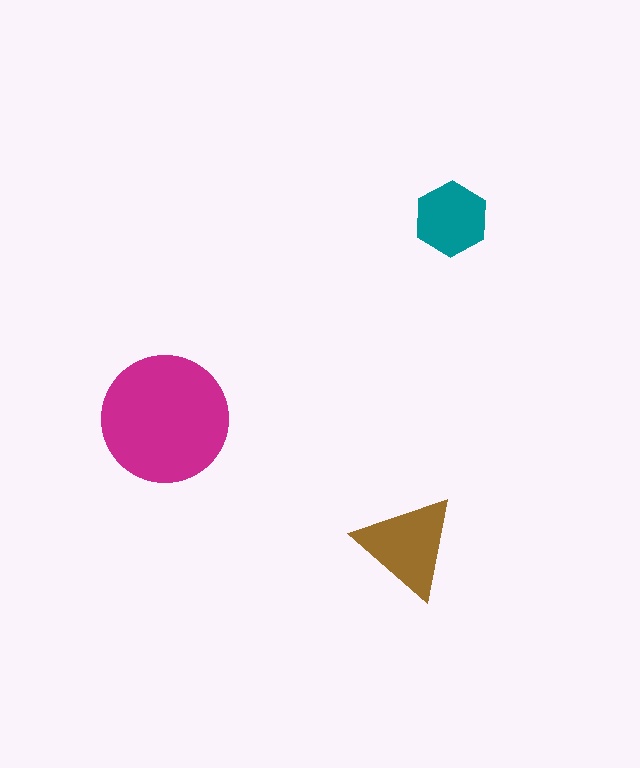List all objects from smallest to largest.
The teal hexagon, the brown triangle, the magenta circle.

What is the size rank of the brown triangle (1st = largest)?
2nd.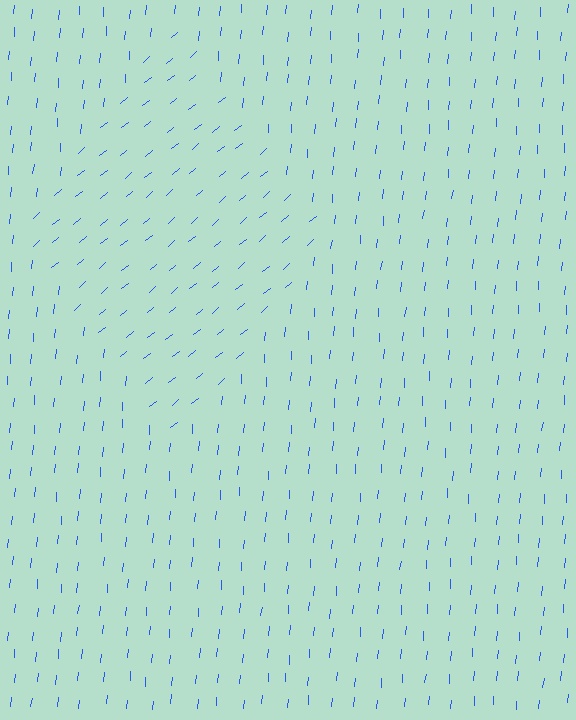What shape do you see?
I see a diamond.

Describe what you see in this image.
The image is filled with small blue line segments. A diamond region in the image has lines oriented differently from the surrounding lines, creating a visible texture boundary.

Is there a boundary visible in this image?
Yes, there is a texture boundary formed by a change in line orientation.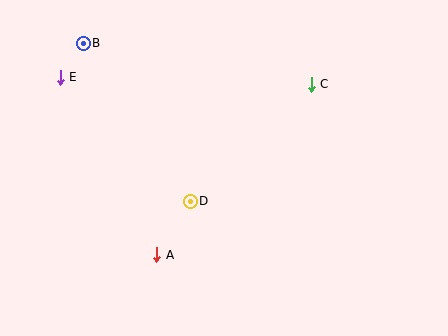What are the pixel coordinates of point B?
Point B is at (83, 43).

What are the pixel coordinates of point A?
Point A is at (157, 255).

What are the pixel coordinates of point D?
Point D is at (190, 201).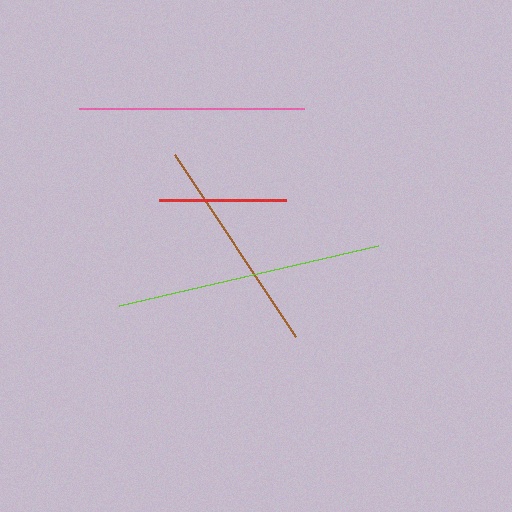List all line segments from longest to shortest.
From longest to shortest: lime, pink, brown, red.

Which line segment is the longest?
The lime line is the longest at approximately 266 pixels.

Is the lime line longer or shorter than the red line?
The lime line is longer than the red line.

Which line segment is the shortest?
The red line is the shortest at approximately 127 pixels.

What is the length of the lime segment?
The lime segment is approximately 266 pixels long.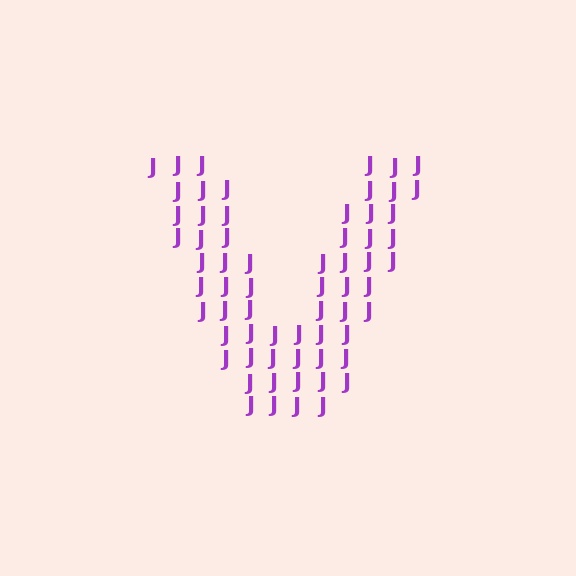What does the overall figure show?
The overall figure shows the letter V.